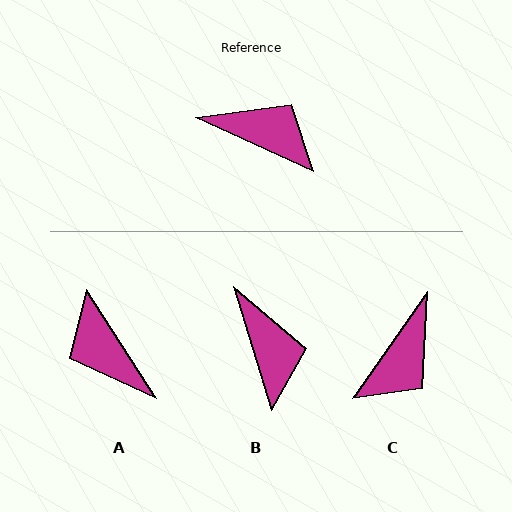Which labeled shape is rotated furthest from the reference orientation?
A, about 147 degrees away.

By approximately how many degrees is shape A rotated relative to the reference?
Approximately 147 degrees counter-clockwise.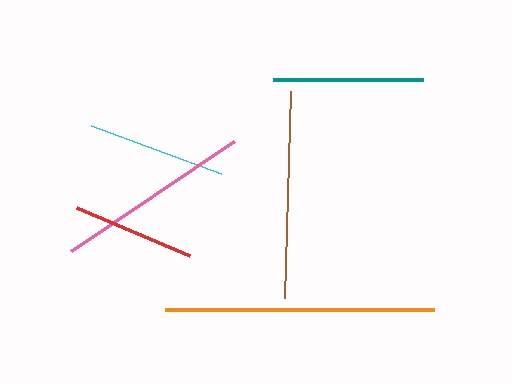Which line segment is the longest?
The orange line is the longest at approximately 269 pixels.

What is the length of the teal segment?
The teal segment is approximately 150 pixels long.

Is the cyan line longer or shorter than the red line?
The cyan line is longer than the red line.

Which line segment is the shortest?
The red line is the shortest at approximately 123 pixels.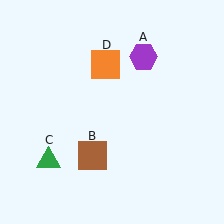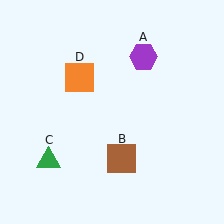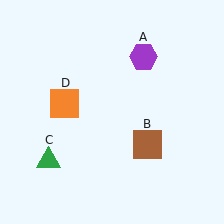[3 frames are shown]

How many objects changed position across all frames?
2 objects changed position: brown square (object B), orange square (object D).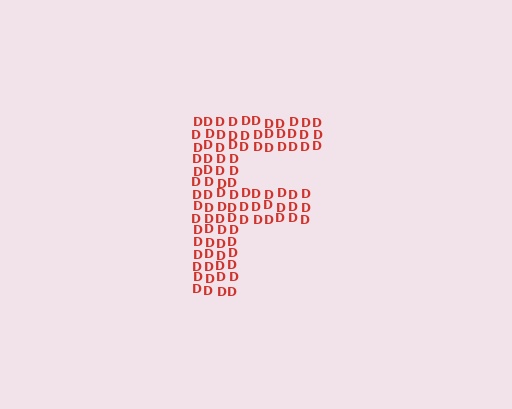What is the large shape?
The large shape is the letter F.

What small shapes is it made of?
It is made of small letter D's.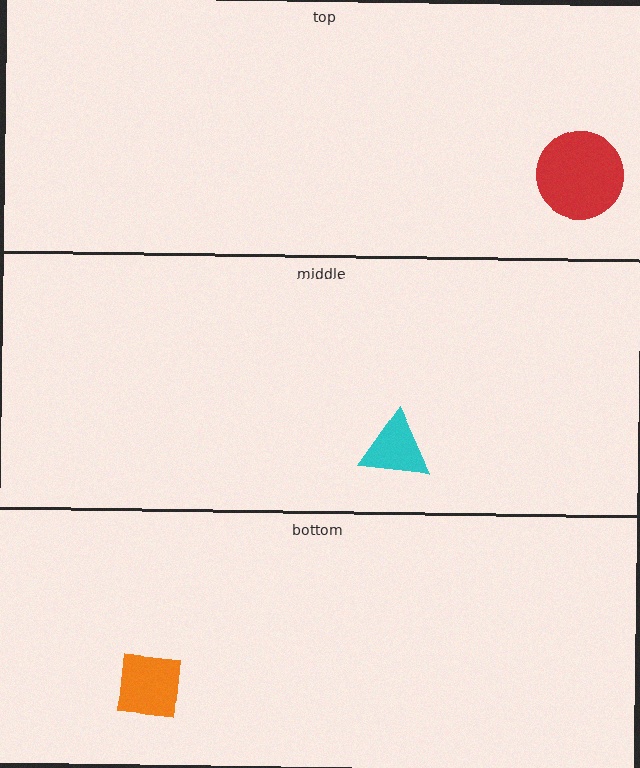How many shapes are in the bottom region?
1.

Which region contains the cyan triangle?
The middle region.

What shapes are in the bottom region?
The orange square.